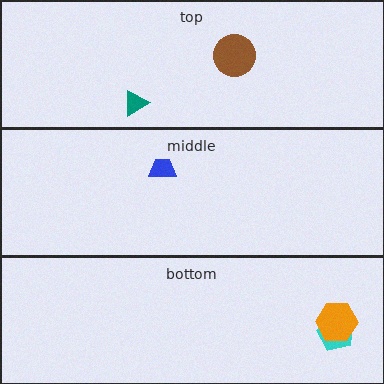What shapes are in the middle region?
The blue trapezoid.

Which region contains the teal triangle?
The top region.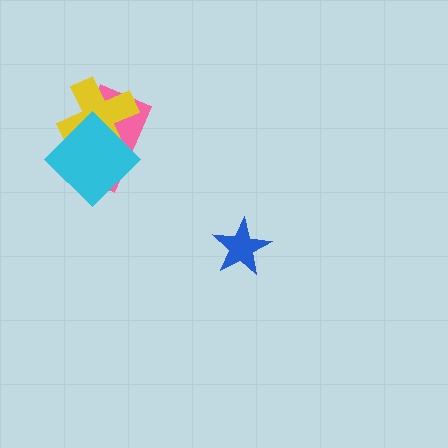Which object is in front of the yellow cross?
The cyan diamond is in front of the yellow cross.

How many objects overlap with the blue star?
0 objects overlap with the blue star.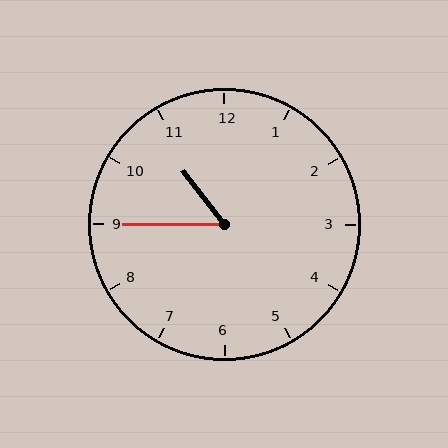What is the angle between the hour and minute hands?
Approximately 52 degrees.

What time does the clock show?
10:45.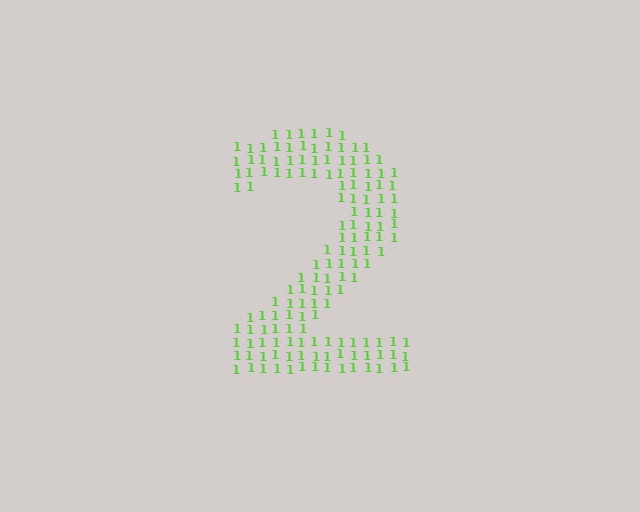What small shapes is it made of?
It is made of small digit 1's.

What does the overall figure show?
The overall figure shows the digit 2.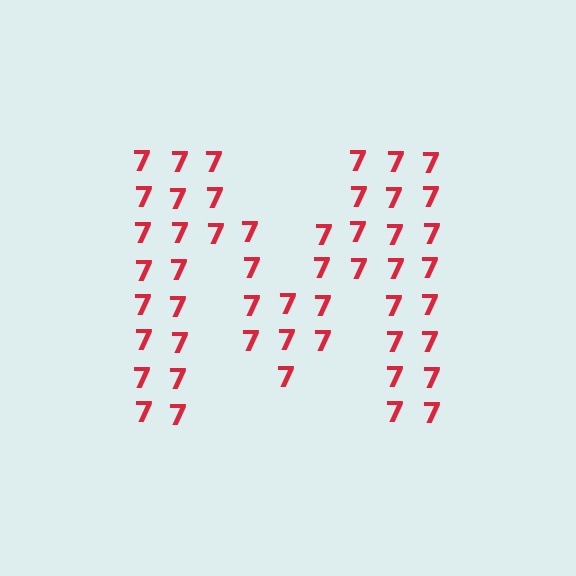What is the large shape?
The large shape is the letter M.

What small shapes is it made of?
It is made of small digit 7's.